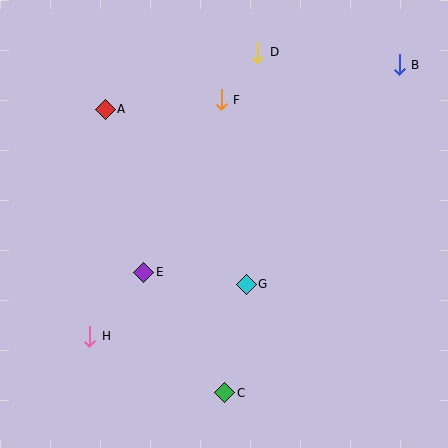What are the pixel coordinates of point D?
Point D is at (258, 52).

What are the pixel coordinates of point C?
Point C is at (225, 393).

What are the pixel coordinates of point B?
Point B is at (399, 65).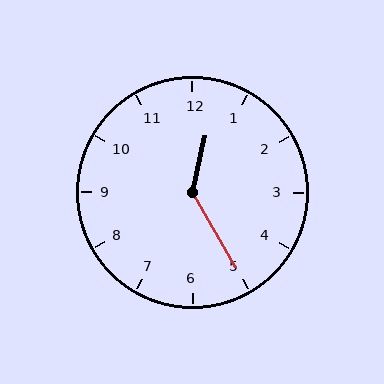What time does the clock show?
12:25.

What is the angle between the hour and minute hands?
Approximately 138 degrees.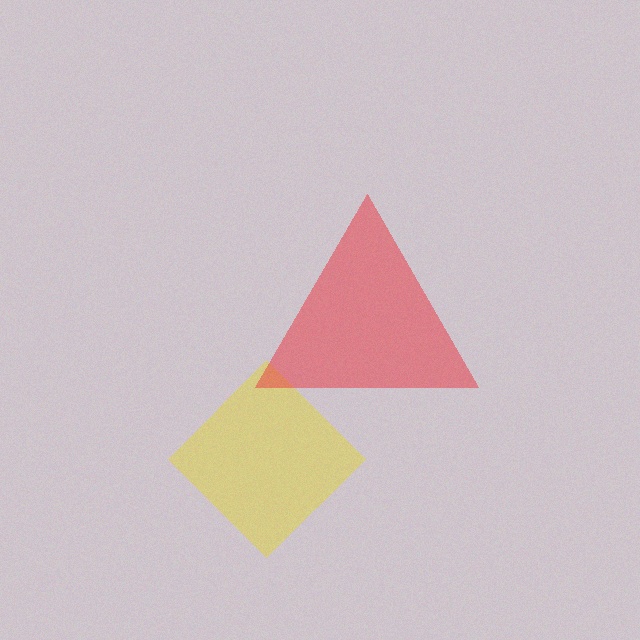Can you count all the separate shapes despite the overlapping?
Yes, there are 2 separate shapes.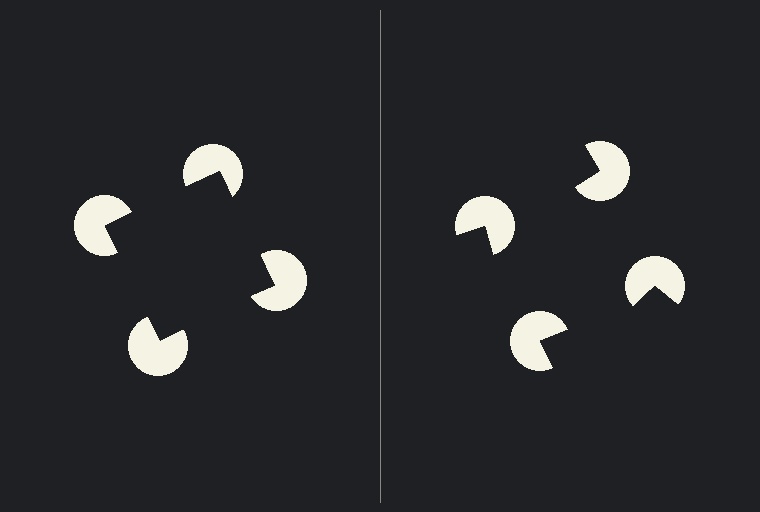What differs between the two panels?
The pac-man discs are positioned identically on both sides; only the wedge orientations differ. On the left they align to a square; on the right they are misaligned.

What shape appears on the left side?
An illusory square.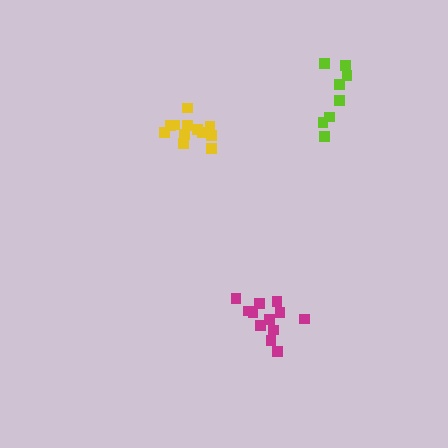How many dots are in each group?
Group 1: 13 dots, Group 2: 8 dots, Group 3: 12 dots (33 total).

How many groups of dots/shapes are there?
There are 3 groups.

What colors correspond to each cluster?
The clusters are colored: yellow, lime, magenta.